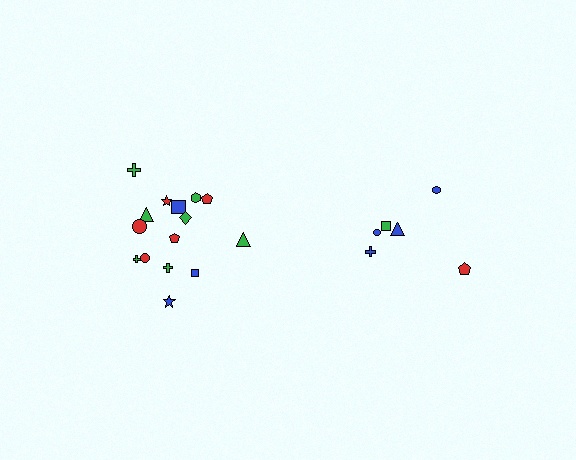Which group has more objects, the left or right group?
The left group.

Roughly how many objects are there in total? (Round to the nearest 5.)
Roughly 20 objects in total.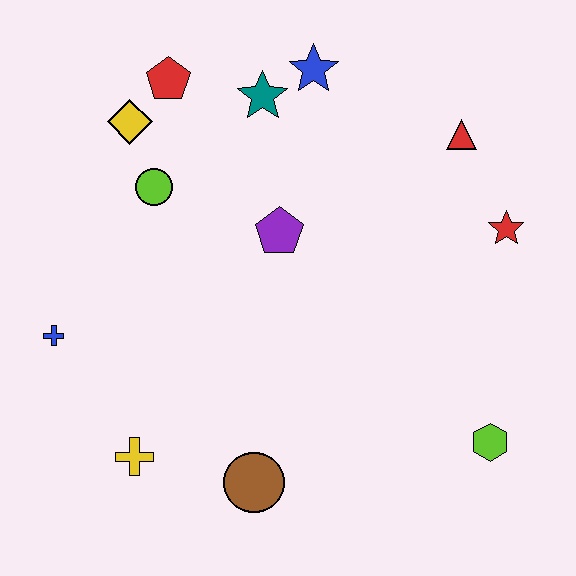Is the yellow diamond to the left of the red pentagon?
Yes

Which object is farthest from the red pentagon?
The lime hexagon is farthest from the red pentagon.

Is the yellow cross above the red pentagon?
No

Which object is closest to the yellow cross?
The brown circle is closest to the yellow cross.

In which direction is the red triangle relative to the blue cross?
The red triangle is to the right of the blue cross.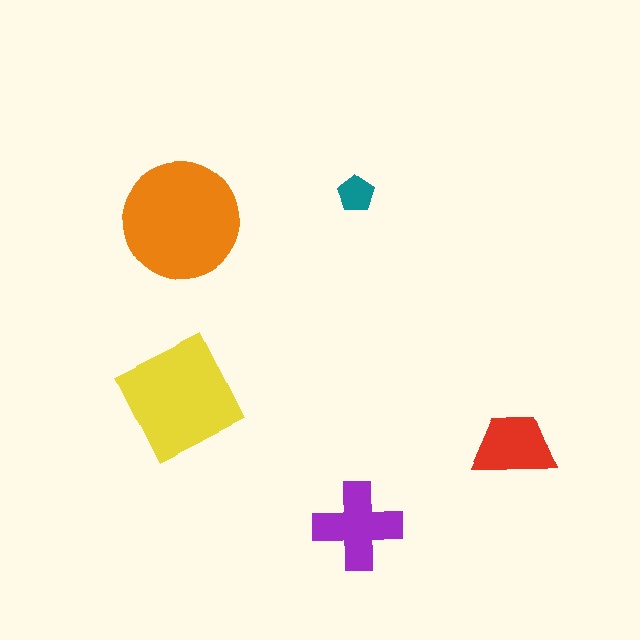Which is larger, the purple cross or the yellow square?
The yellow square.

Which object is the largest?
The orange circle.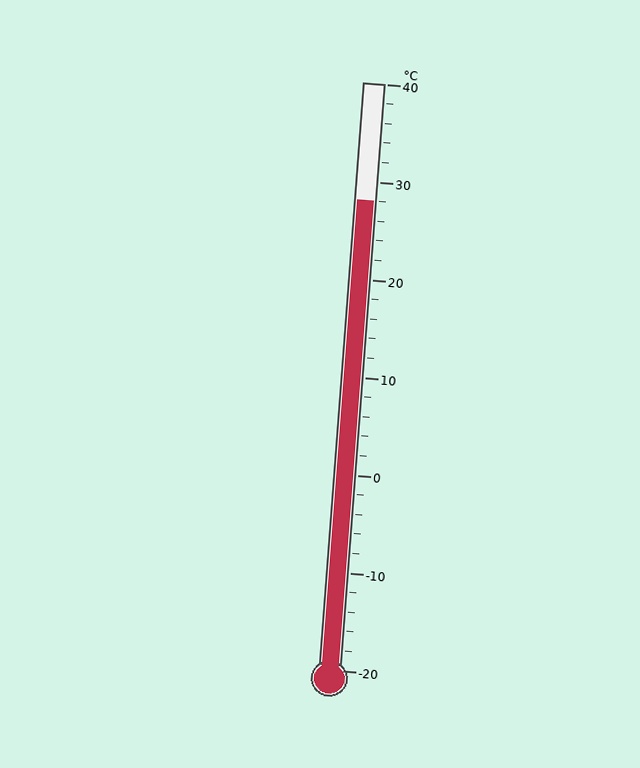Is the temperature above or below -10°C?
The temperature is above -10°C.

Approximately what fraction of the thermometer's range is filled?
The thermometer is filled to approximately 80% of its range.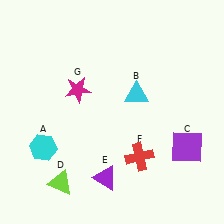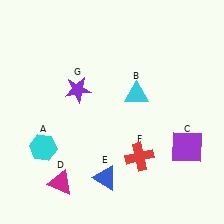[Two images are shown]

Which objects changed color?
D changed from lime to magenta. E changed from purple to blue. G changed from magenta to purple.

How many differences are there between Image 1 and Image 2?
There are 3 differences between the two images.